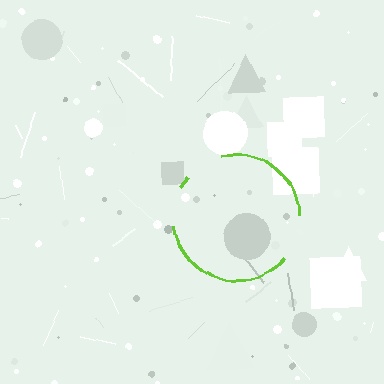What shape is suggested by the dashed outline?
The dashed outline suggests a circle.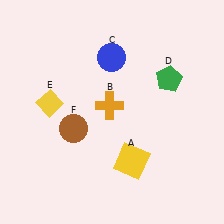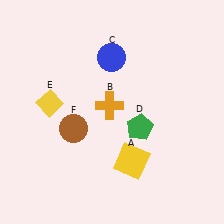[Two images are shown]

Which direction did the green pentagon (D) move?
The green pentagon (D) moved down.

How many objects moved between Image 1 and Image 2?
1 object moved between the two images.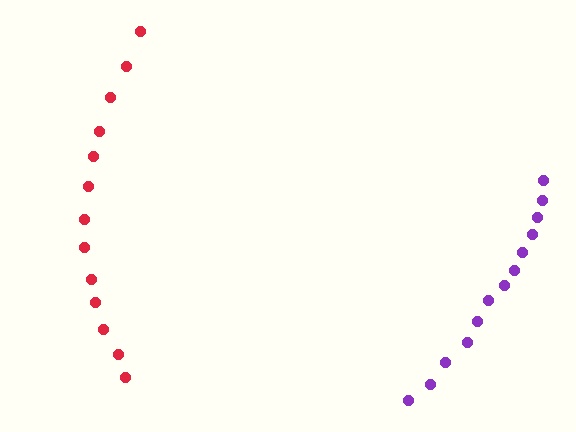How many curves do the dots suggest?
There are 2 distinct paths.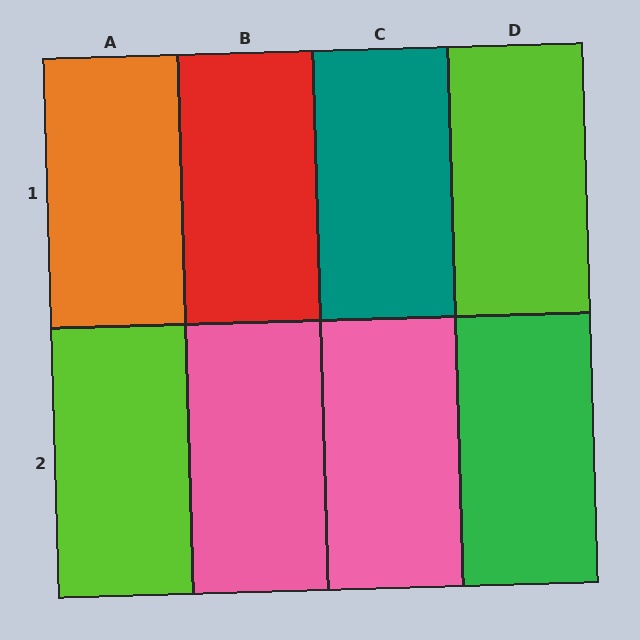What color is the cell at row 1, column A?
Orange.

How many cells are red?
1 cell is red.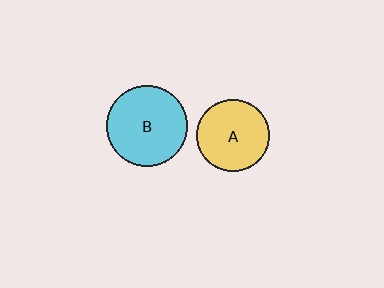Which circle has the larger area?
Circle B (cyan).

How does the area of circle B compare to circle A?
Approximately 1.2 times.